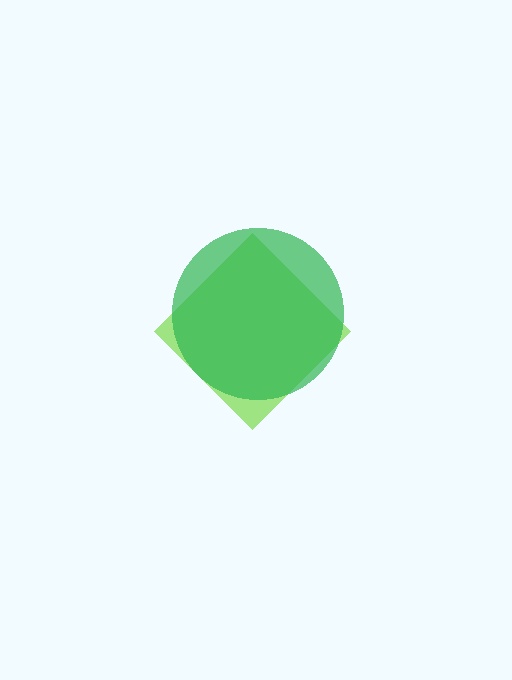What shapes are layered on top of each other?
The layered shapes are: a lime diamond, a green circle.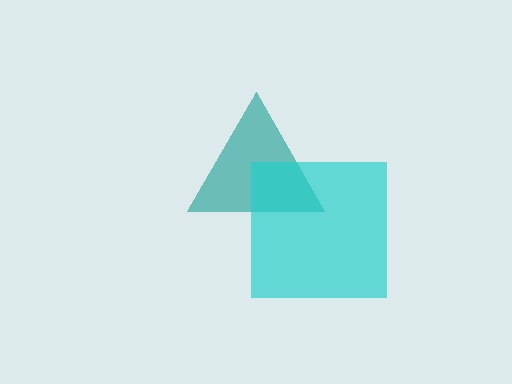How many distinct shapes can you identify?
There are 2 distinct shapes: a teal triangle, a cyan square.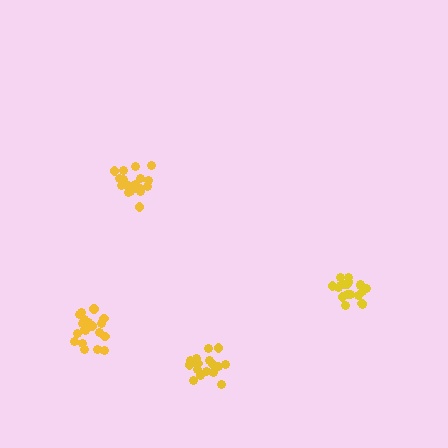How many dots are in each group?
Group 1: 20 dots, Group 2: 20 dots, Group 3: 18 dots, Group 4: 19 dots (77 total).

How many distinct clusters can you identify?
There are 4 distinct clusters.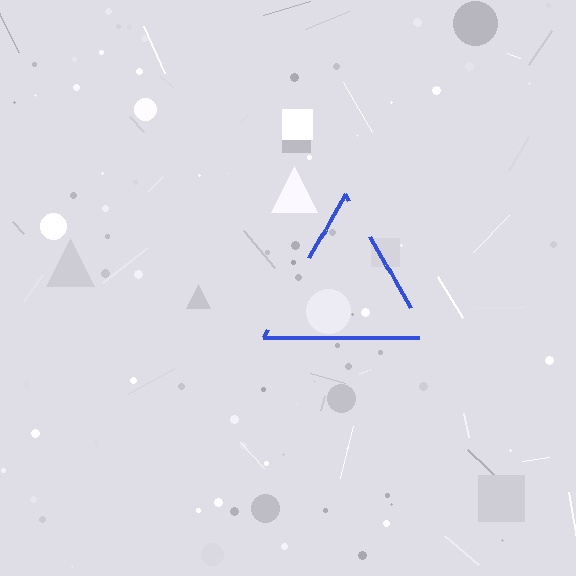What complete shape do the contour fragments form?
The contour fragments form a triangle.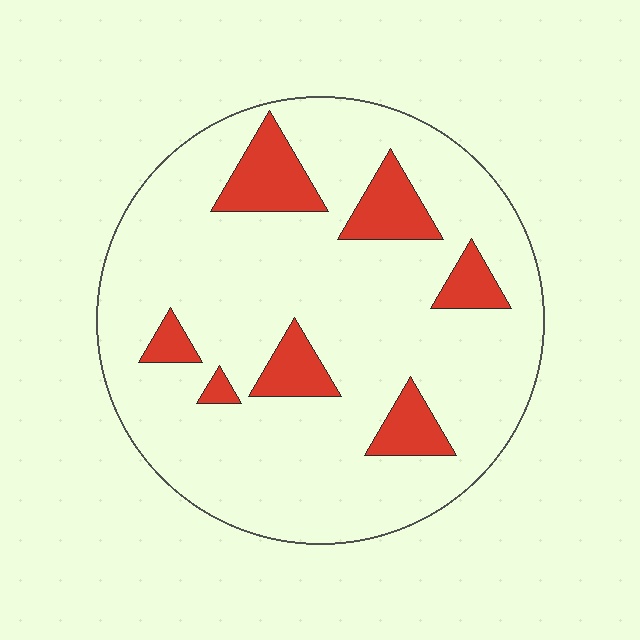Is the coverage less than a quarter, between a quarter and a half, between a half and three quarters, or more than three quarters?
Less than a quarter.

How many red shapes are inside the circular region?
7.